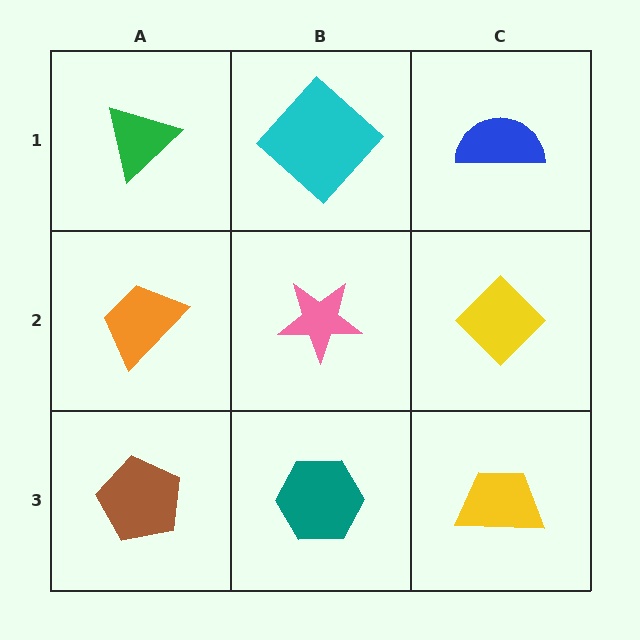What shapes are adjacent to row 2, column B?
A cyan diamond (row 1, column B), a teal hexagon (row 3, column B), an orange trapezoid (row 2, column A), a yellow diamond (row 2, column C).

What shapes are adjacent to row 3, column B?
A pink star (row 2, column B), a brown pentagon (row 3, column A), a yellow trapezoid (row 3, column C).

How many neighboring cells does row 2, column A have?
3.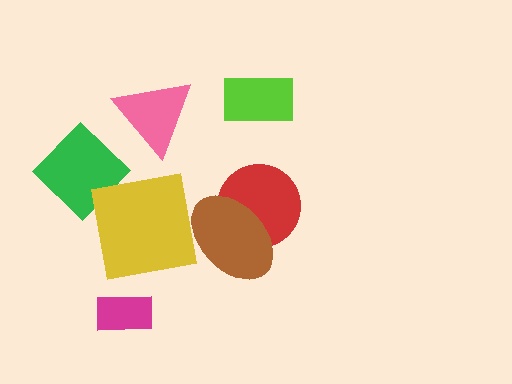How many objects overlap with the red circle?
1 object overlaps with the red circle.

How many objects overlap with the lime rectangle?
0 objects overlap with the lime rectangle.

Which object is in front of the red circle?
The brown ellipse is in front of the red circle.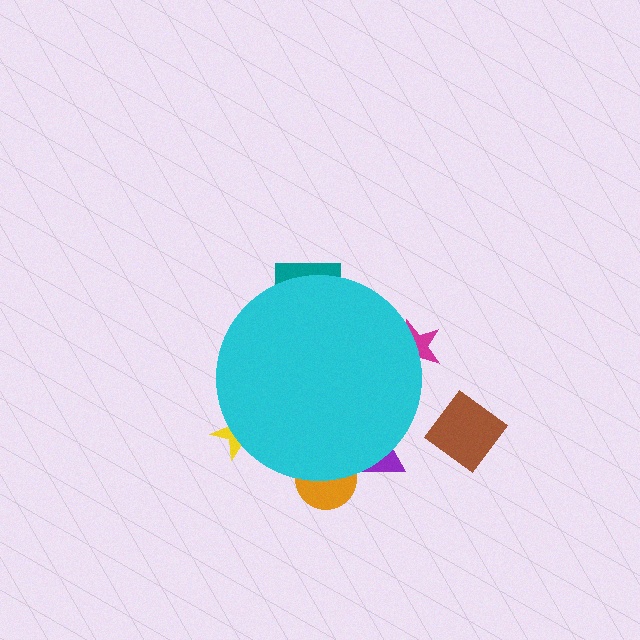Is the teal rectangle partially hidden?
Yes, the teal rectangle is partially hidden behind the cyan circle.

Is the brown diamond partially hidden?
No, the brown diamond is fully visible.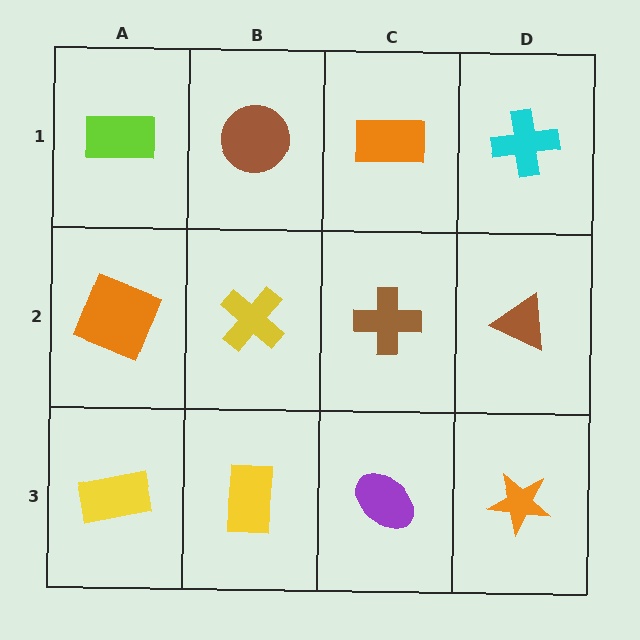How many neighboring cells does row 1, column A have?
2.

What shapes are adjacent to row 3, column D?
A brown triangle (row 2, column D), a purple ellipse (row 3, column C).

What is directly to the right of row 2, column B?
A brown cross.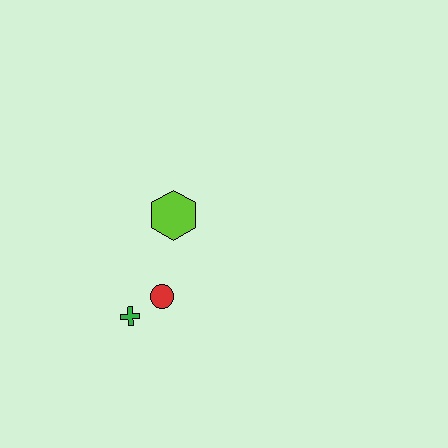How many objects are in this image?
There are 3 objects.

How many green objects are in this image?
There is 1 green object.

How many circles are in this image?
There is 1 circle.